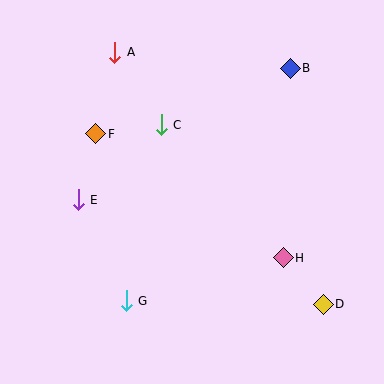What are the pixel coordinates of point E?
Point E is at (78, 200).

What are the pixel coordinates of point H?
Point H is at (283, 258).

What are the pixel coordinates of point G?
Point G is at (126, 301).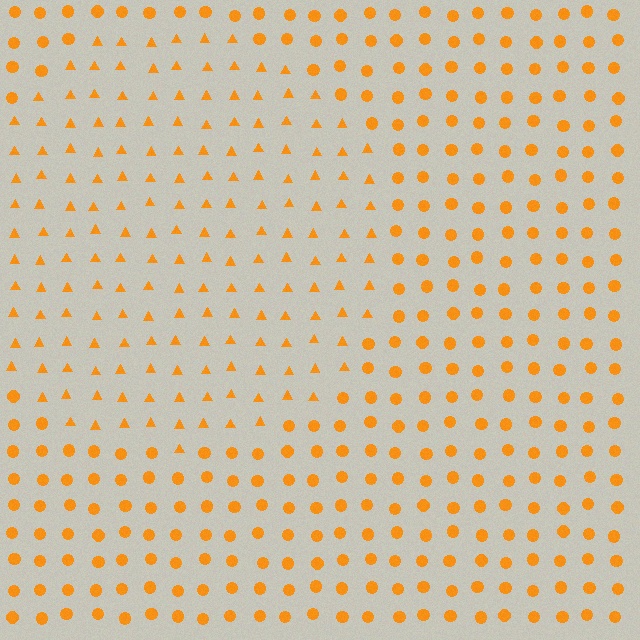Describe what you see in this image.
The image is filled with small orange elements arranged in a uniform grid. A circle-shaped region contains triangles, while the surrounding area contains circles. The boundary is defined purely by the change in element shape.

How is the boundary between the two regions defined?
The boundary is defined by a change in element shape: triangles inside vs. circles outside. All elements share the same color and spacing.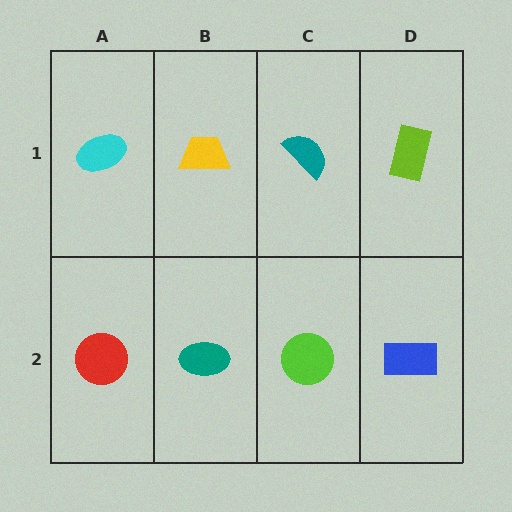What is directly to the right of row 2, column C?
A blue rectangle.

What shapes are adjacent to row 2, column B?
A yellow trapezoid (row 1, column B), a red circle (row 2, column A), a lime circle (row 2, column C).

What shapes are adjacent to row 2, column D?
A lime rectangle (row 1, column D), a lime circle (row 2, column C).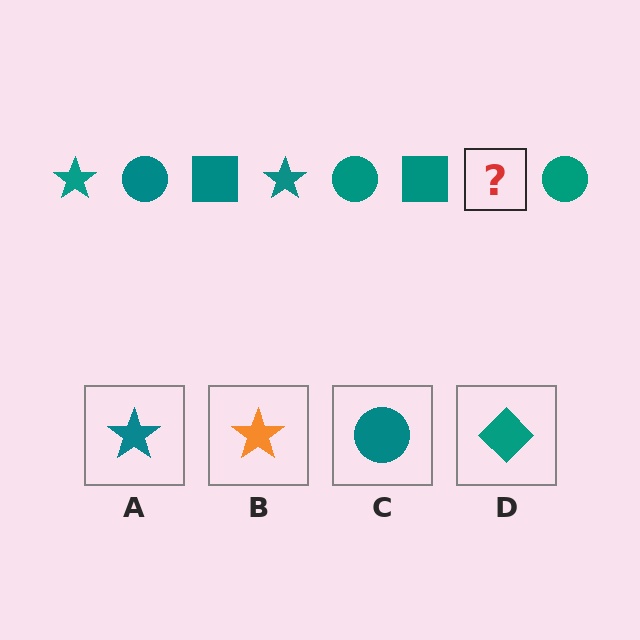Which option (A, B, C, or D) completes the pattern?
A.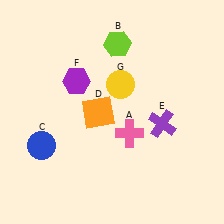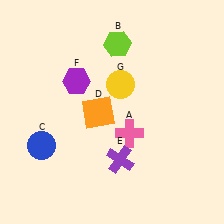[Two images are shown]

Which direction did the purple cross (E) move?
The purple cross (E) moved left.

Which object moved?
The purple cross (E) moved left.